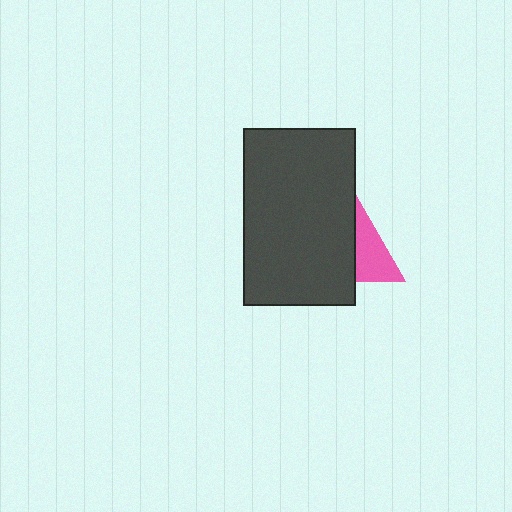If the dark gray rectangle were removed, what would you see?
You would see the complete pink triangle.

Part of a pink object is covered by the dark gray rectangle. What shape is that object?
It is a triangle.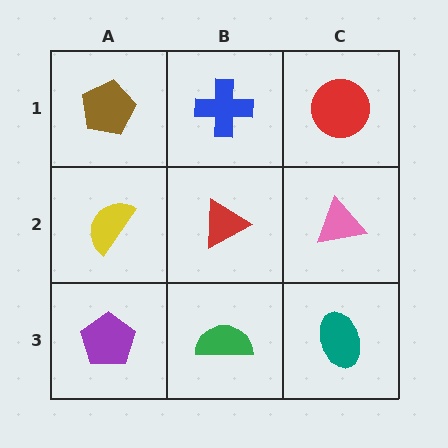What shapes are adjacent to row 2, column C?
A red circle (row 1, column C), a teal ellipse (row 3, column C), a red triangle (row 2, column B).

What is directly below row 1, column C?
A pink triangle.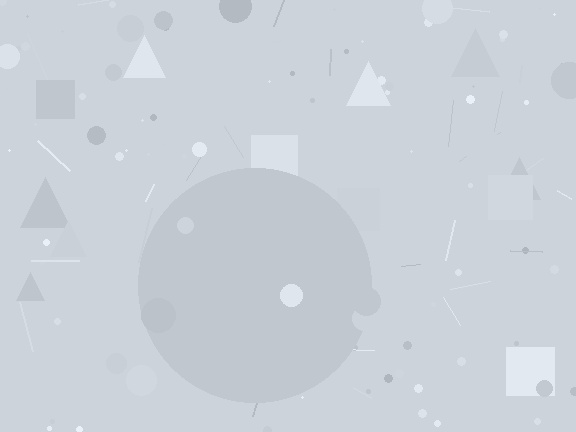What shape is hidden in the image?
A circle is hidden in the image.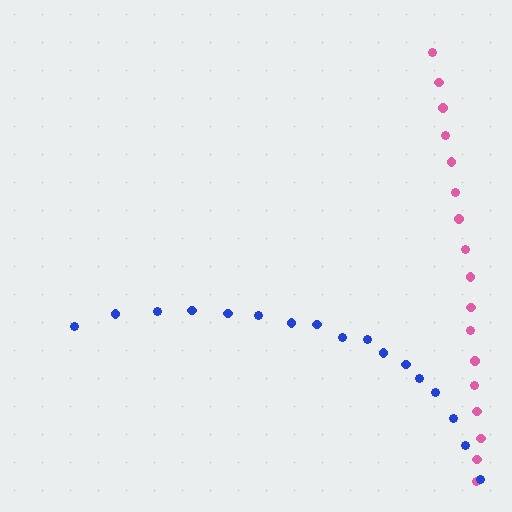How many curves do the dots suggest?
There are 2 distinct paths.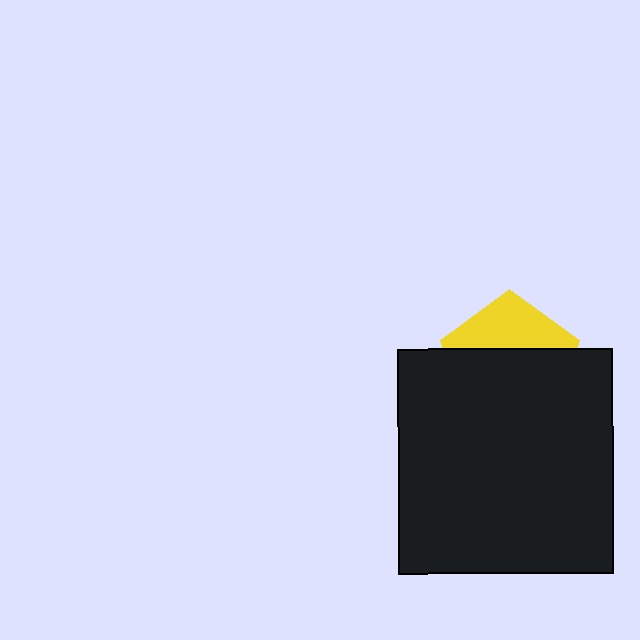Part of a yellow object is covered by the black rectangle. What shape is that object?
It is a pentagon.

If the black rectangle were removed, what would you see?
You would see the complete yellow pentagon.